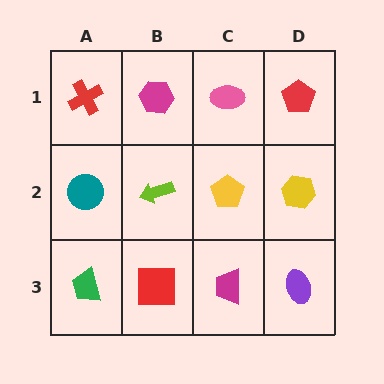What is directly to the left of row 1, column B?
A red cross.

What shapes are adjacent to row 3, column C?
A yellow pentagon (row 2, column C), a red square (row 3, column B), a purple ellipse (row 3, column D).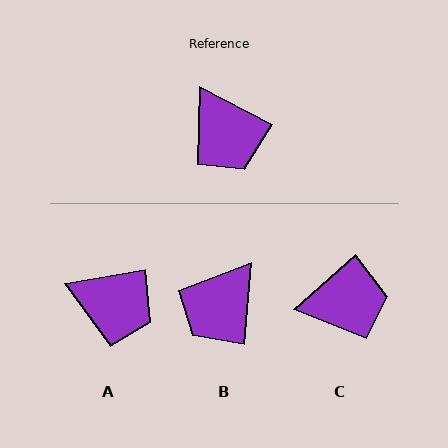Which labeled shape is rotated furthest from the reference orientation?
C, about 69 degrees away.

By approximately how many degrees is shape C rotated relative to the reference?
Approximately 69 degrees counter-clockwise.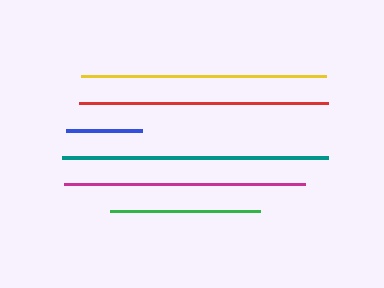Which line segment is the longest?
The teal line is the longest at approximately 266 pixels.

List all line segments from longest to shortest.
From longest to shortest: teal, red, yellow, magenta, green, blue.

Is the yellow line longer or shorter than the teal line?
The teal line is longer than the yellow line.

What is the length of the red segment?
The red segment is approximately 249 pixels long.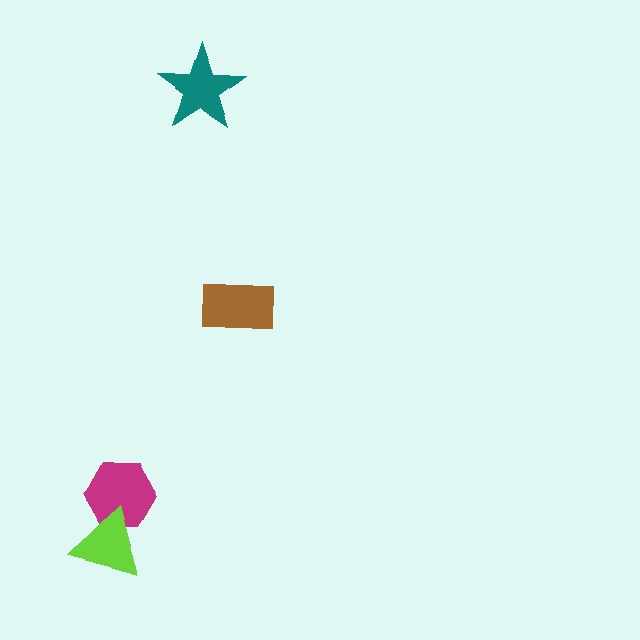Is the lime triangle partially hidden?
No, no other shape covers it.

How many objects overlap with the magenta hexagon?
1 object overlaps with the magenta hexagon.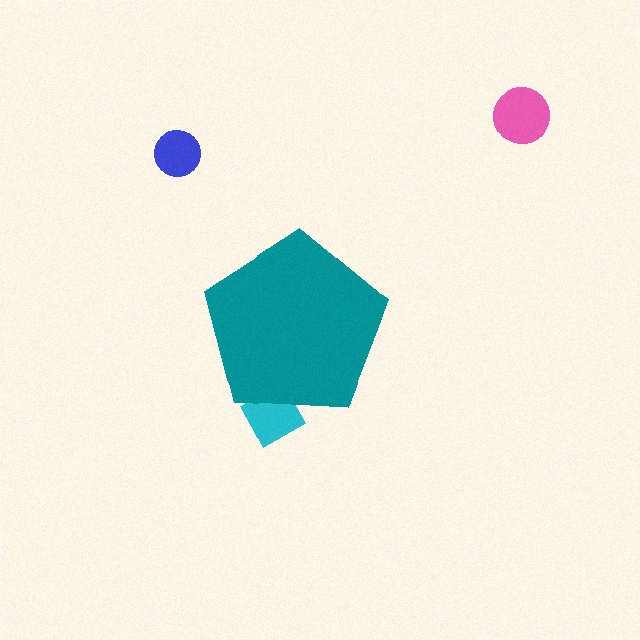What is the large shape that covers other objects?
A teal pentagon.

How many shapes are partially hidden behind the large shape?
1 shape is partially hidden.